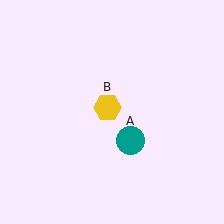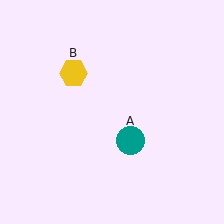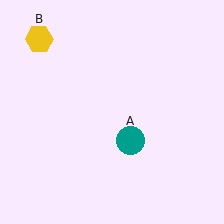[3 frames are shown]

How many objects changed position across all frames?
1 object changed position: yellow hexagon (object B).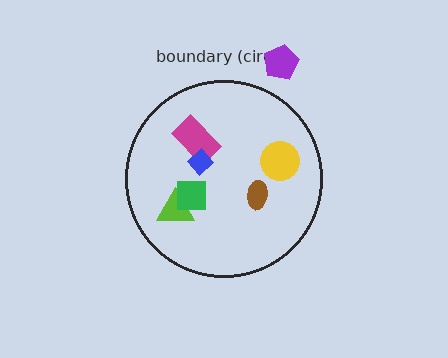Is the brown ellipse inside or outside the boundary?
Inside.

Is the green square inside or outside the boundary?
Inside.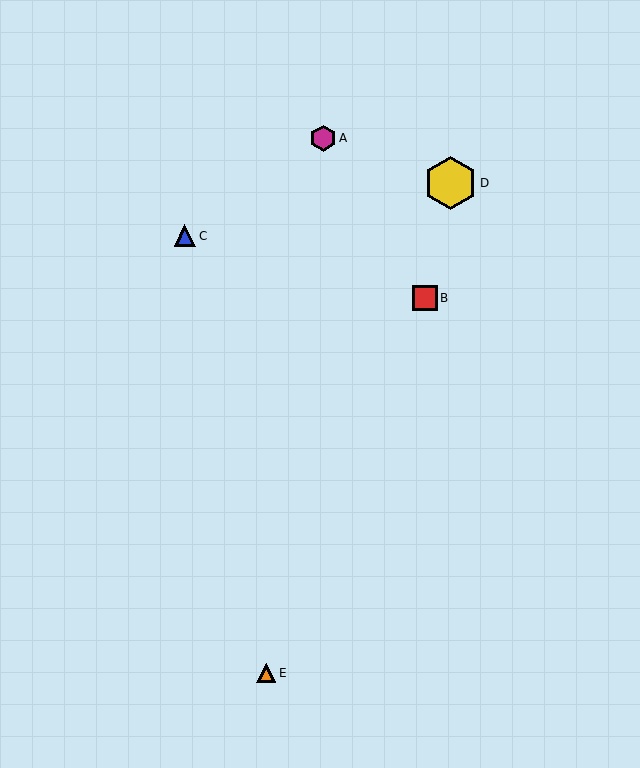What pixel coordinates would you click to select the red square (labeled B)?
Click at (425, 298) to select the red square B.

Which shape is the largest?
The yellow hexagon (labeled D) is the largest.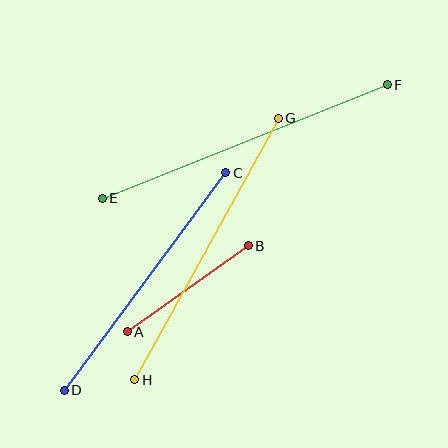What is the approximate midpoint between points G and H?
The midpoint is at approximately (206, 249) pixels.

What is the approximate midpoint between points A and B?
The midpoint is at approximately (188, 289) pixels.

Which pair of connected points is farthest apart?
Points E and F are farthest apart.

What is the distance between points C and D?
The distance is approximately 271 pixels.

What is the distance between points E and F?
The distance is approximately 307 pixels.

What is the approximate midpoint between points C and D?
The midpoint is at approximately (145, 281) pixels.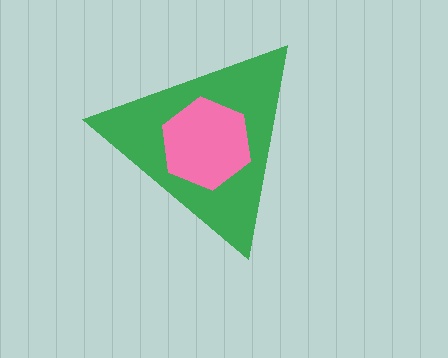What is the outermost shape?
The green triangle.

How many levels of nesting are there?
2.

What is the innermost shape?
The pink hexagon.